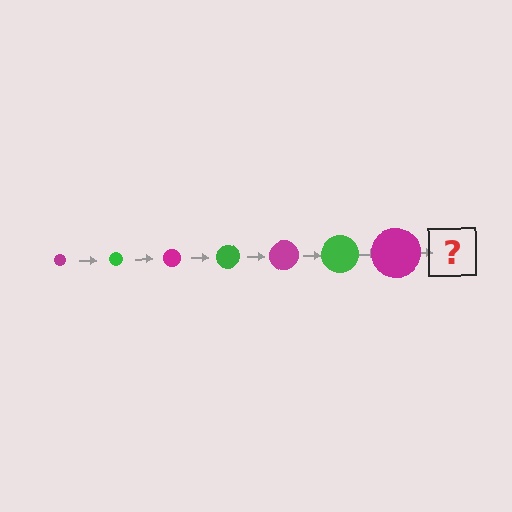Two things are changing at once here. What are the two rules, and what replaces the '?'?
The two rules are that the circle grows larger each step and the color cycles through magenta and green. The '?' should be a green circle, larger than the previous one.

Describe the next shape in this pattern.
It should be a green circle, larger than the previous one.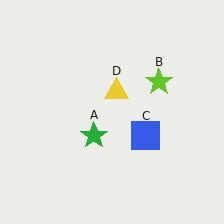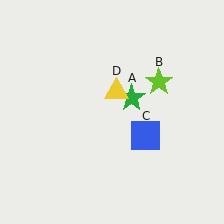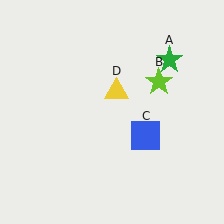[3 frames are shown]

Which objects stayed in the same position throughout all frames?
Lime star (object B) and blue square (object C) and yellow triangle (object D) remained stationary.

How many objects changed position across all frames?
1 object changed position: green star (object A).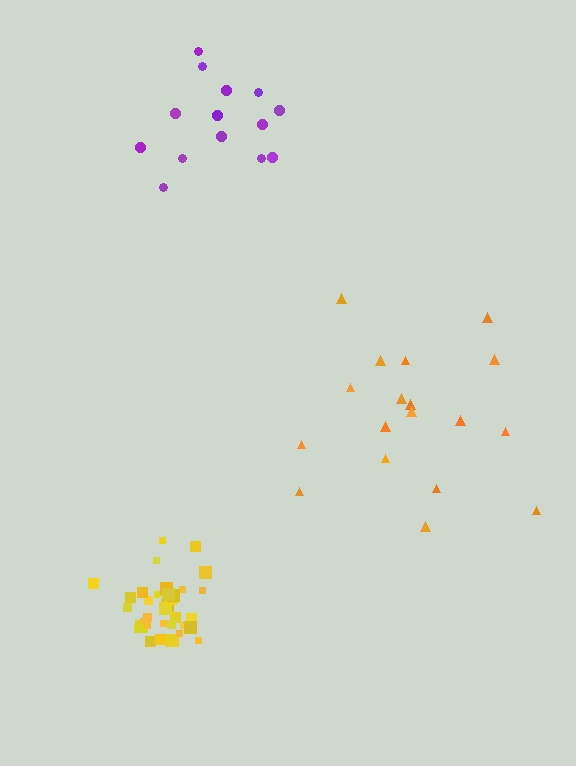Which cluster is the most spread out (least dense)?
Orange.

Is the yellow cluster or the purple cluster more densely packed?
Yellow.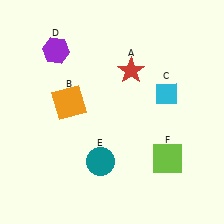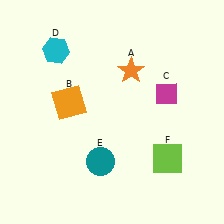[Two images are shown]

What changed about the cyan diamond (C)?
In Image 1, C is cyan. In Image 2, it changed to magenta.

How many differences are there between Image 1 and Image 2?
There are 3 differences between the two images.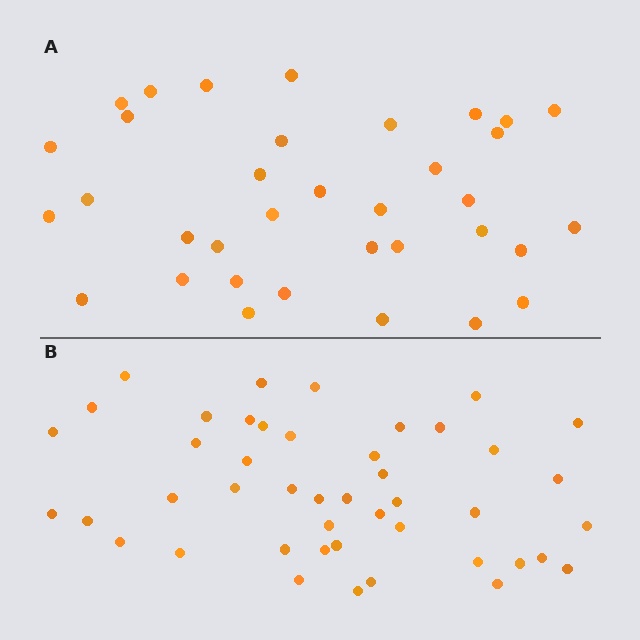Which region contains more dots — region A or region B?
Region B (the bottom region) has more dots.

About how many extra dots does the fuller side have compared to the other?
Region B has roughly 10 or so more dots than region A.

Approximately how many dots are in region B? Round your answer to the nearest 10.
About 40 dots. (The exact count is 45, which rounds to 40.)